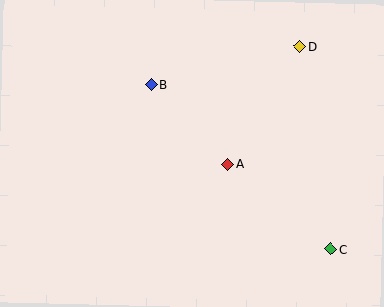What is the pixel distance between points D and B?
The distance between D and B is 153 pixels.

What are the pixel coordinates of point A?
Point A is at (228, 164).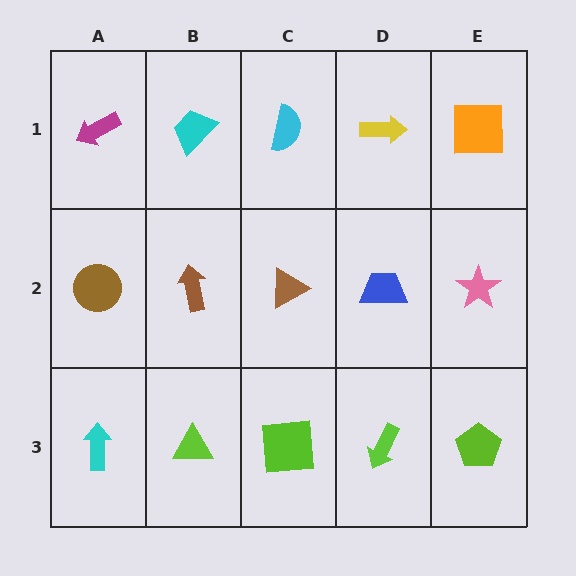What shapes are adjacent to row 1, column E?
A pink star (row 2, column E), a yellow arrow (row 1, column D).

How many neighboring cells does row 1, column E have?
2.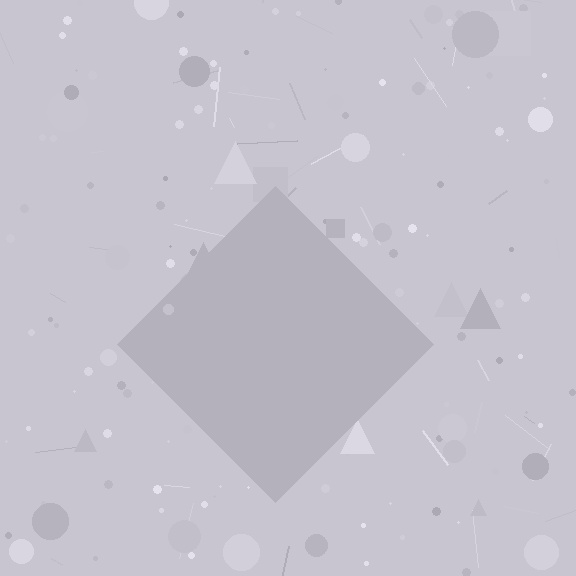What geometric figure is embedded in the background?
A diamond is embedded in the background.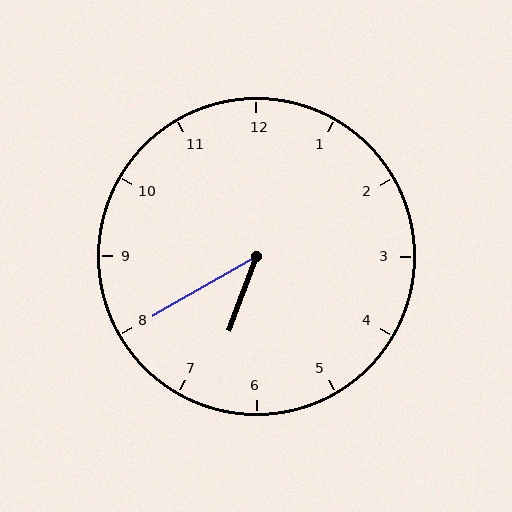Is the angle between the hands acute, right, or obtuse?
It is acute.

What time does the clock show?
6:40.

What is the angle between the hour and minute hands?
Approximately 40 degrees.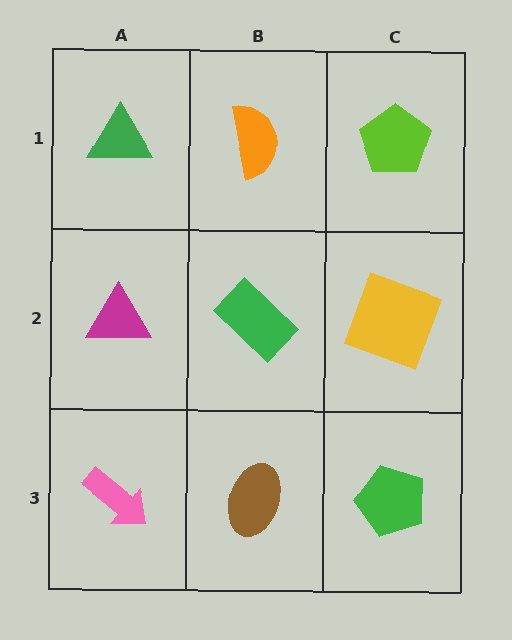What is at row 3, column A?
A pink arrow.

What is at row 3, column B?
A brown ellipse.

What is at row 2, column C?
A yellow square.